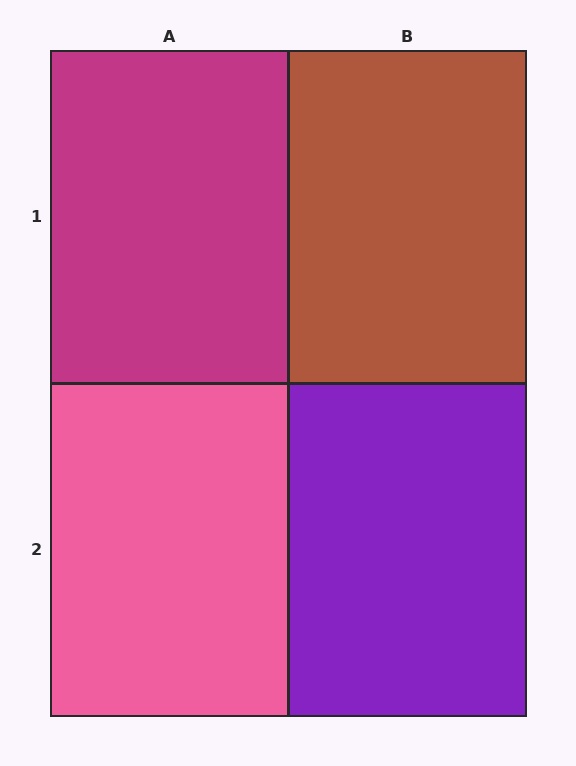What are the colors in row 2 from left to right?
Pink, purple.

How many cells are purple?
1 cell is purple.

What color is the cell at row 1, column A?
Magenta.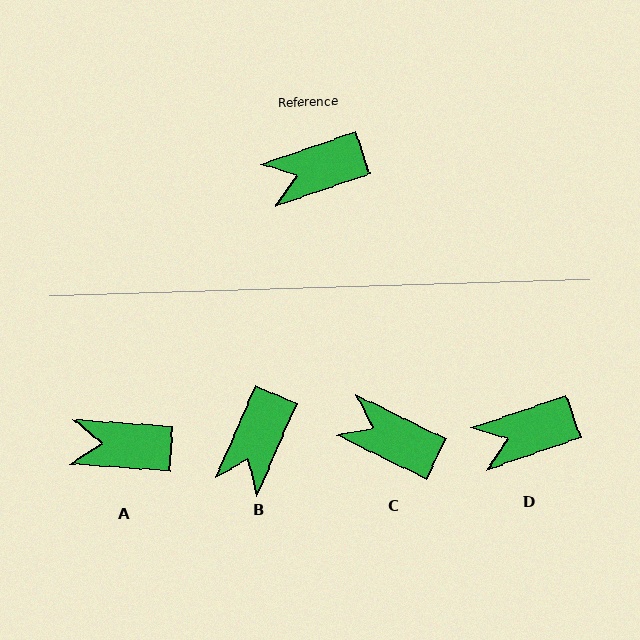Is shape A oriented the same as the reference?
No, it is off by about 23 degrees.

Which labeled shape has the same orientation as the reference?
D.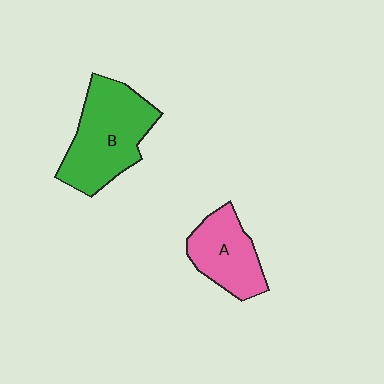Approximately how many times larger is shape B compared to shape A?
Approximately 1.5 times.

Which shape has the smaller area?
Shape A (pink).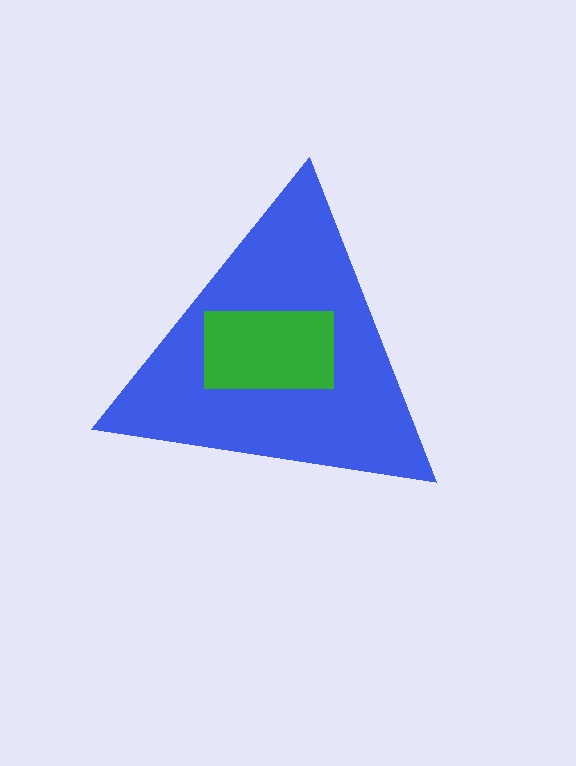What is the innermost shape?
The green rectangle.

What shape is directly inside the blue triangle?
The green rectangle.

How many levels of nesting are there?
2.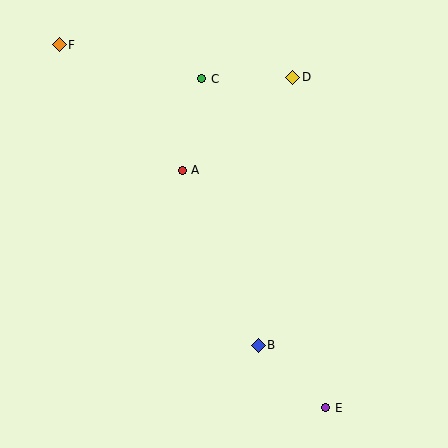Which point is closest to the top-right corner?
Point D is closest to the top-right corner.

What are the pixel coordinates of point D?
Point D is at (293, 77).